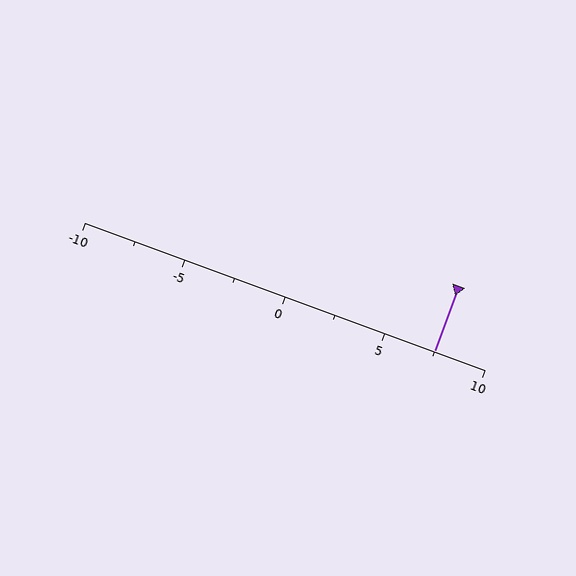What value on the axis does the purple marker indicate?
The marker indicates approximately 7.5.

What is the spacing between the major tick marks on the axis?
The major ticks are spaced 5 apart.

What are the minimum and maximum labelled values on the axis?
The axis runs from -10 to 10.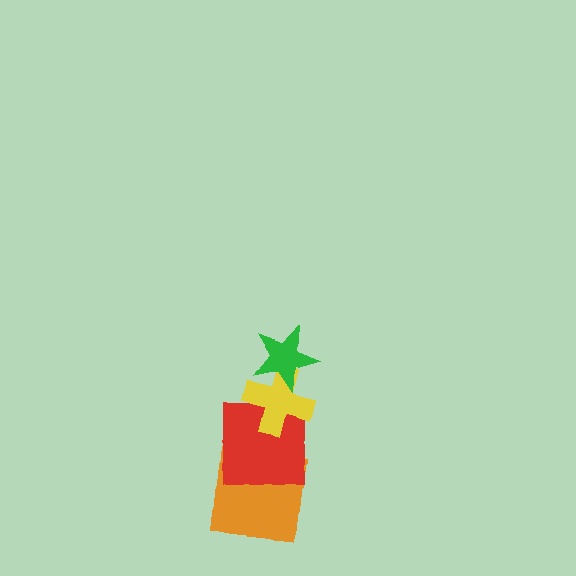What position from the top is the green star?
The green star is 1st from the top.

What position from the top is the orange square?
The orange square is 4th from the top.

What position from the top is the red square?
The red square is 3rd from the top.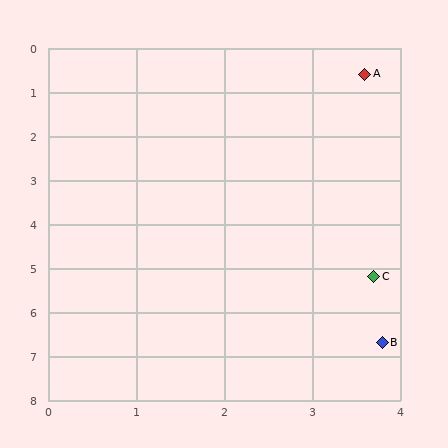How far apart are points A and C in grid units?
Points A and C are about 4.6 grid units apart.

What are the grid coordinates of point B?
Point B is at approximately (3.8, 6.7).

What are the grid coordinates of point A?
Point A is at approximately (3.6, 0.6).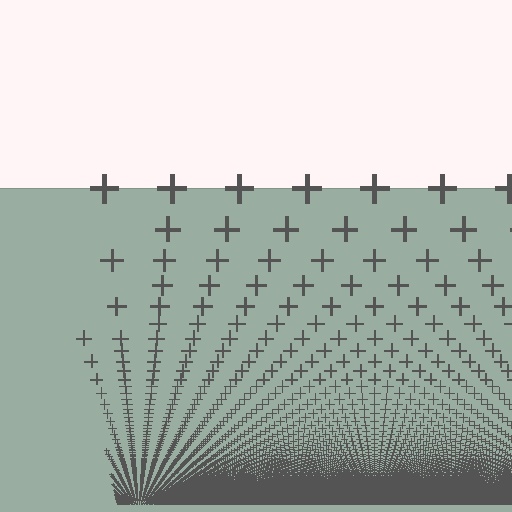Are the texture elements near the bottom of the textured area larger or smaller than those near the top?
Smaller. The gradient is inverted — elements near the bottom are smaller and denser.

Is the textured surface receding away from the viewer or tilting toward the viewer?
The surface appears to tilt toward the viewer. Texture elements get larger and sparser toward the top.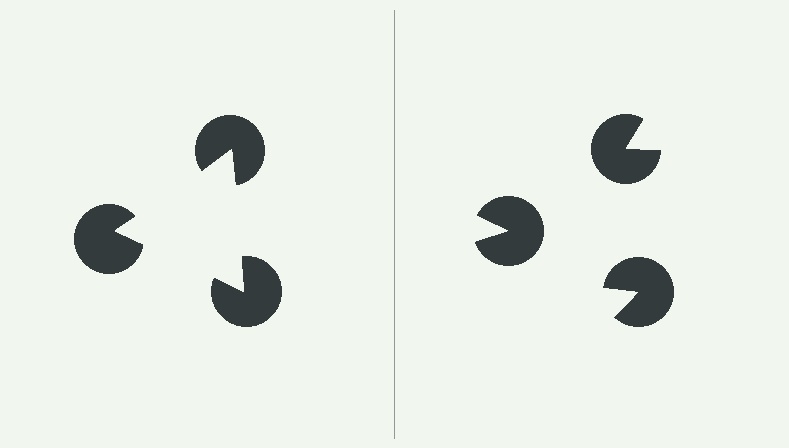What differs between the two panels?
The pac-man discs are positioned identically on both sides; only the wedge orientations differ. On the left they align to a triangle; on the right they are misaligned.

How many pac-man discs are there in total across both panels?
6 — 3 on each side.